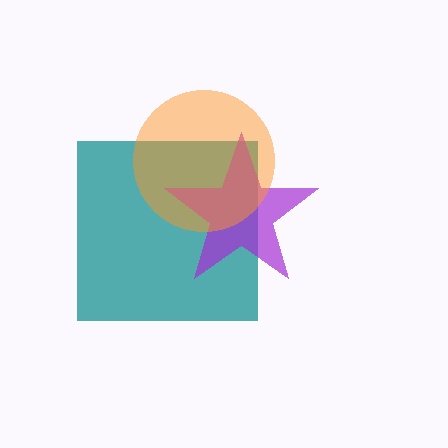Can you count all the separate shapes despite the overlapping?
Yes, there are 3 separate shapes.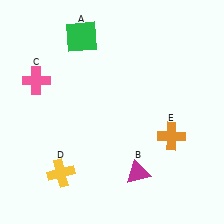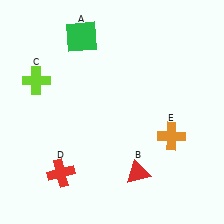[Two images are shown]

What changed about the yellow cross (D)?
In Image 1, D is yellow. In Image 2, it changed to red.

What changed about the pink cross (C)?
In Image 1, C is pink. In Image 2, it changed to lime.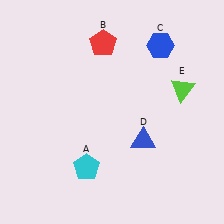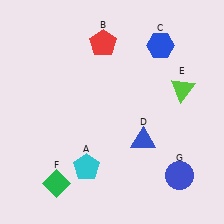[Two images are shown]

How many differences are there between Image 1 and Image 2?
There are 2 differences between the two images.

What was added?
A green diamond (F), a blue circle (G) were added in Image 2.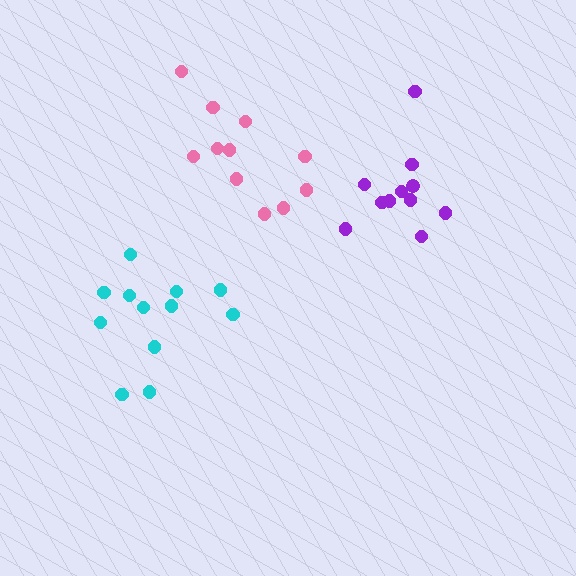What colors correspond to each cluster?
The clusters are colored: cyan, purple, pink.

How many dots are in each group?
Group 1: 12 dots, Group 2: 11 dots, Group 3: 11 dots (34 total).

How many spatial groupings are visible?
There are 3 spatial groupings.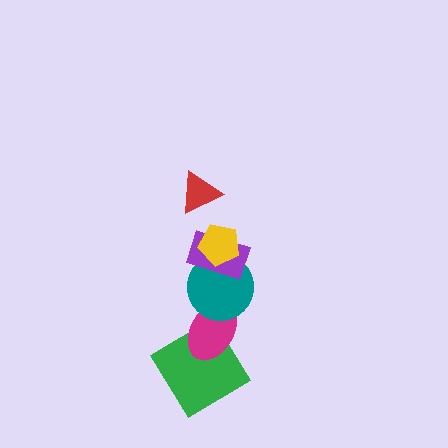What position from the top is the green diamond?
The green diamond is 6th from the top.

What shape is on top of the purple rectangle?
The yellow pentagon is on top of the purple rectangle.